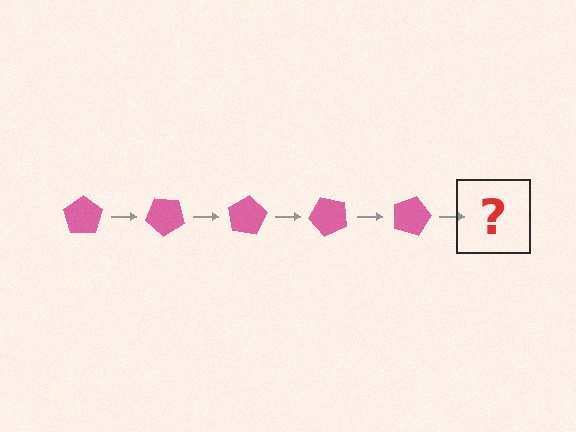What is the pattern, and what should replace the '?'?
The pattern is that the pentagon rotates 40 degrees each step. The '?' should be a pink pentagon rotated 200 degrees.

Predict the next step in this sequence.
The next step is a pink pentagon rotated 200 degrees.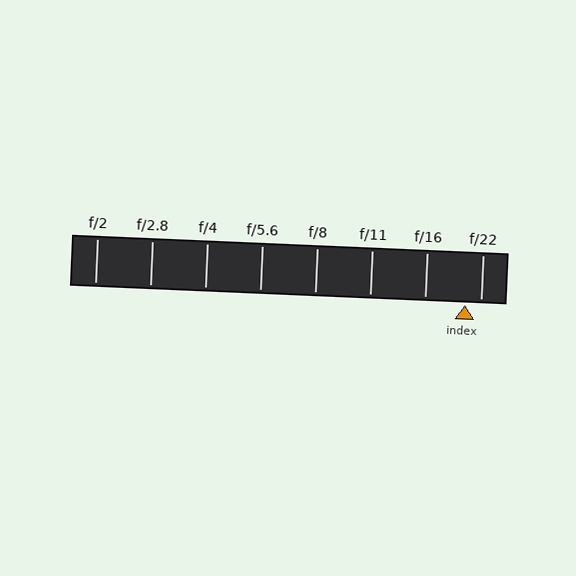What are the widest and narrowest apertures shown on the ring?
The widest aperture shown is f/2 and the narrowest is f/22.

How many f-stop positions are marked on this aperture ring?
There are 8 f-stop positions marked.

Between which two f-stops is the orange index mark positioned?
The index mark is between f/16 and f/22.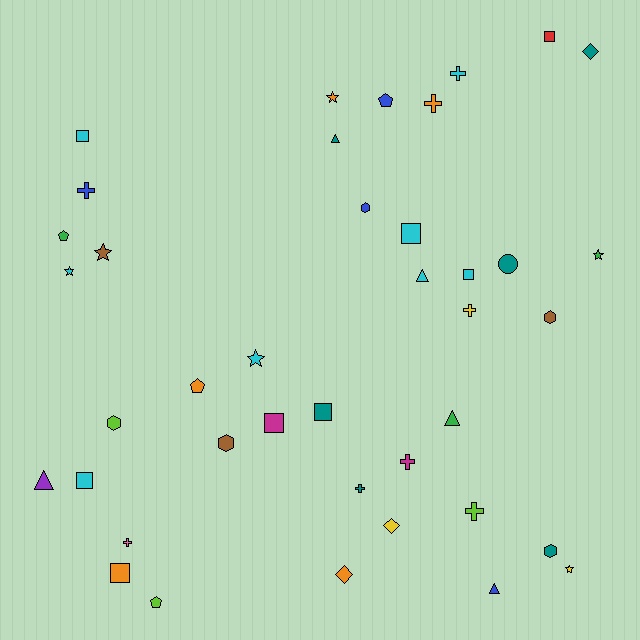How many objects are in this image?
There are 40 objects.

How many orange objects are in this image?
There are 5 orange objects.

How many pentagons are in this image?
There are 4 pentagons.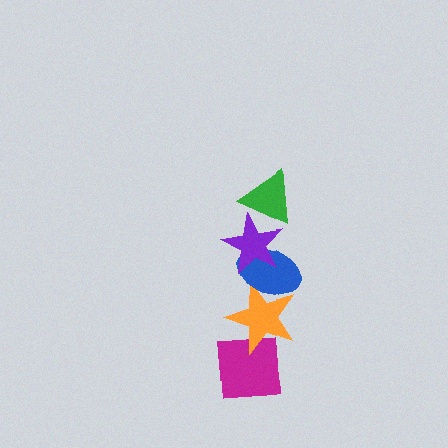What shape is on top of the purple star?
The green triangle is on top of the purple star.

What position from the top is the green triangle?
The green triangle is 1st from the top.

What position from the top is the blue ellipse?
The blue ellipse is 3rd from the top.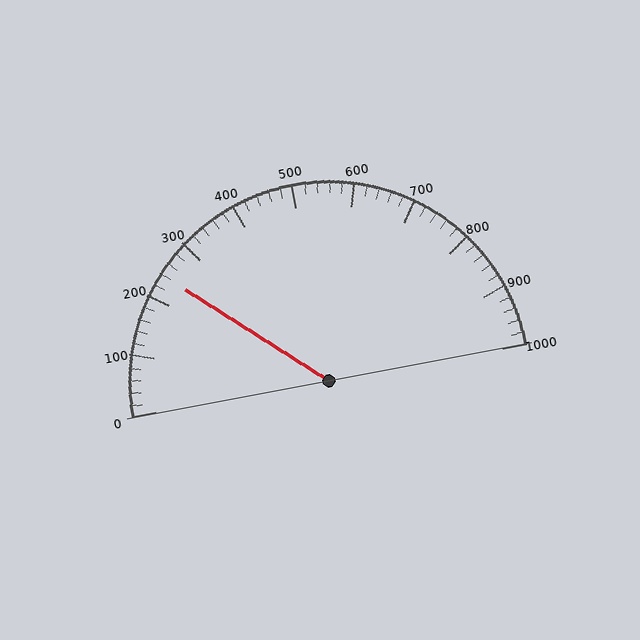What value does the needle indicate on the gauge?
The needle indicates approximately 240.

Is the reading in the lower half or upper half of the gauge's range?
The reading is in the lower half of the range (0 to 1000).